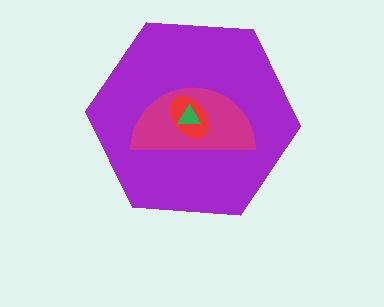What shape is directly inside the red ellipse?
The green triangle.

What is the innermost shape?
The green triangle.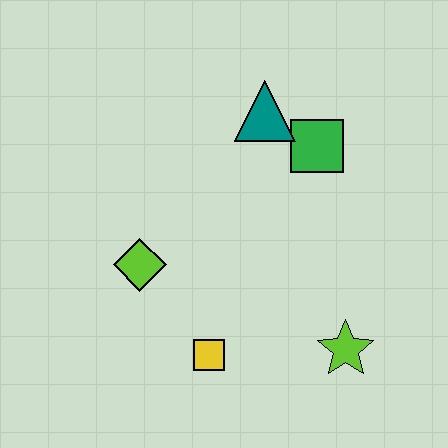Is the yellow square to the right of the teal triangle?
No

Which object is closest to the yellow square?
The lime diamond is closest to the yellow square.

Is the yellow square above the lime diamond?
No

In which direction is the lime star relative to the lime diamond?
The lime star is to the right of the lime diamond.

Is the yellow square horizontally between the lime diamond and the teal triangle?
Yes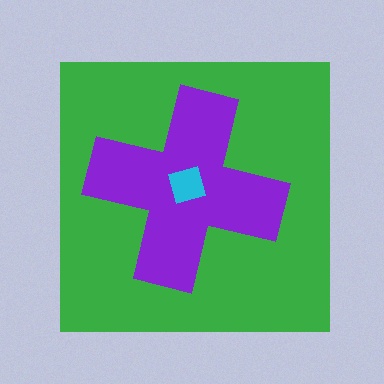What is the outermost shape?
The green square.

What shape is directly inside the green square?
The purple cross.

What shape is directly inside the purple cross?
The cyan diamond.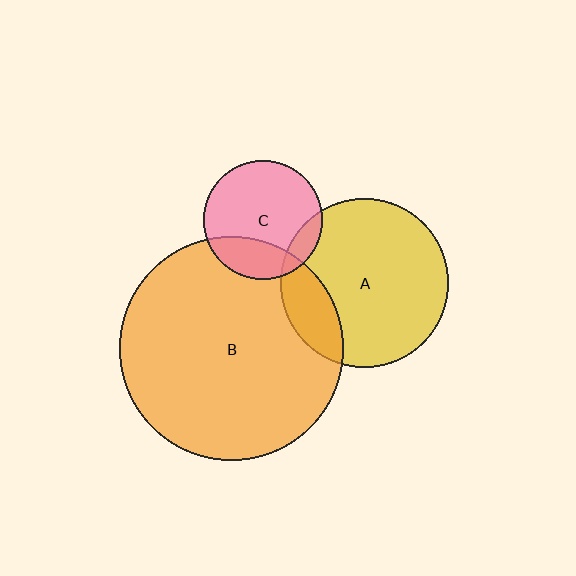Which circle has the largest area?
Circle B (orange).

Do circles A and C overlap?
Yes.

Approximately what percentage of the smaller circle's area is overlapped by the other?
Approximately 10%.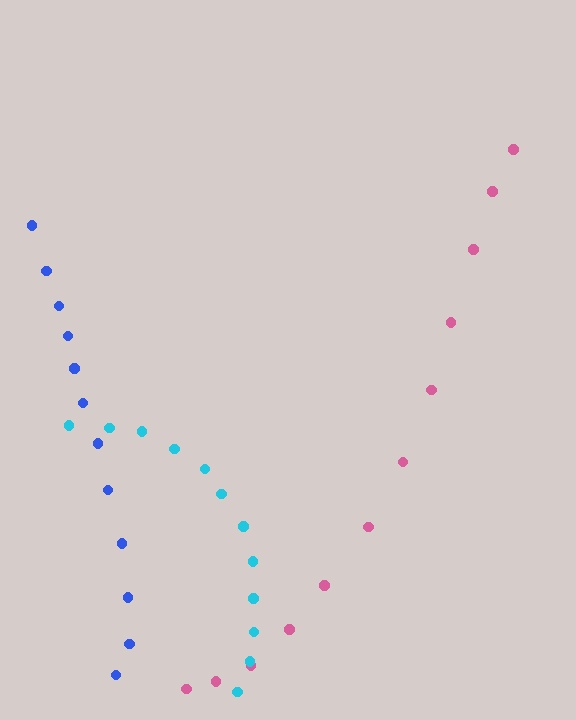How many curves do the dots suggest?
There are 3 distinct paths.